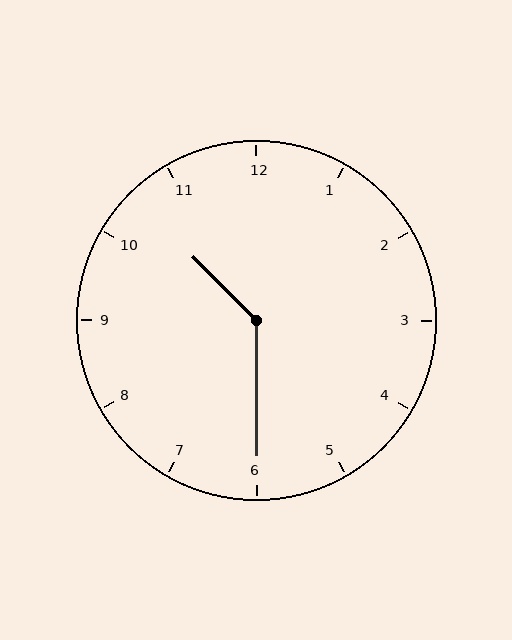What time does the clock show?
10:30.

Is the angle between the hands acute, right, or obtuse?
It is obtuse.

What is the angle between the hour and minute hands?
Approximately 135 degrees.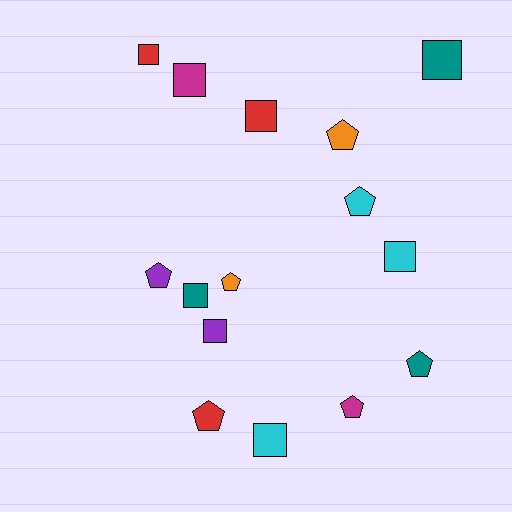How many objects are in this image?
There are 15 objects.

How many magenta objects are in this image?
There are 2 magenta objects.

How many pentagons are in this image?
There are 7 pentagons.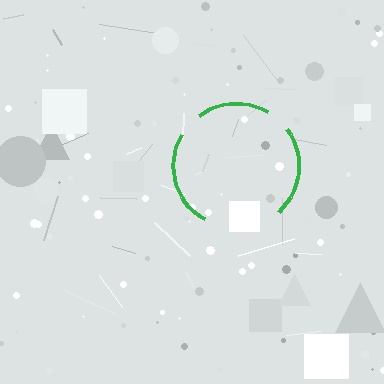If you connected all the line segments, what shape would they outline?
They would outline a circle.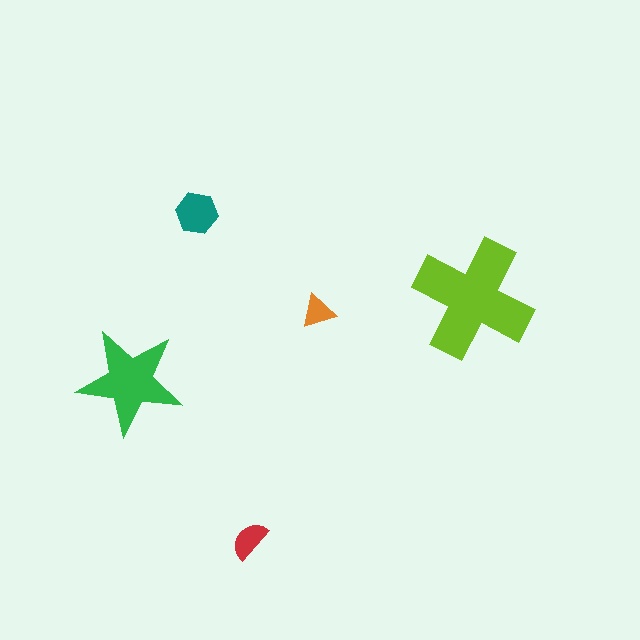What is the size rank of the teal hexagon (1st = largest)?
3rd.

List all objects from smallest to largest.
The orange triangle, the red semicircle, the teal hexagon, the green star, the lime cross.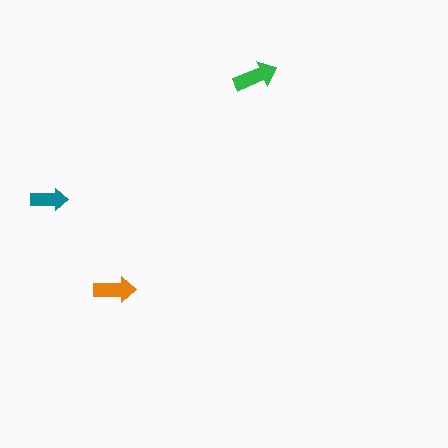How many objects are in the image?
There are 3 objects in the image.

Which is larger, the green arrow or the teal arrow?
The green one.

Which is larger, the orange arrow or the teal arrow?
The orange one.